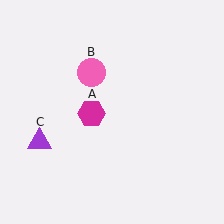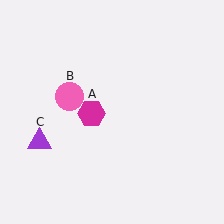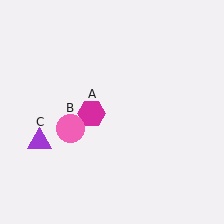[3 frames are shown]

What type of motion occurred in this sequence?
The pink circle (object B) rotated counterclockwise around the center of the scene.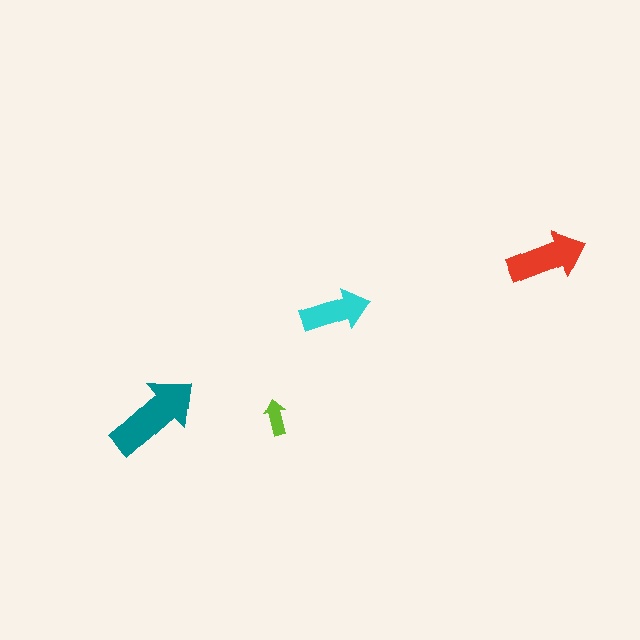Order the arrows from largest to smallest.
the teal one, the red one, the cyan one, the lime one.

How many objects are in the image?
There are 4 objects in the image.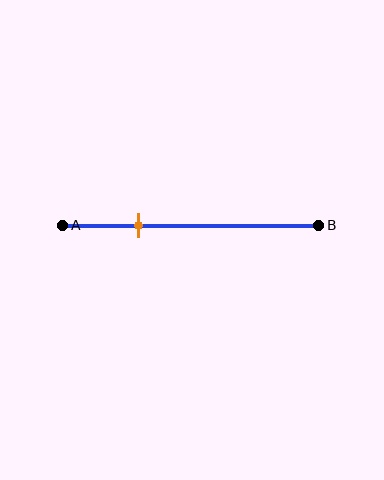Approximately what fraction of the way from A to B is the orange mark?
The orange mark is approximately 30% of the way from A to B.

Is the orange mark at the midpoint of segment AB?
No, the mark is at about 30% from A, not at the 50% midpoint.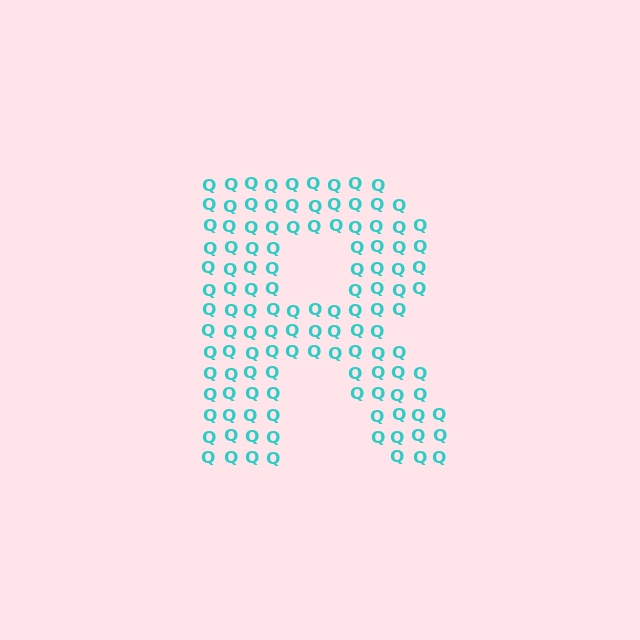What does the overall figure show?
The overall figure shows the letter R.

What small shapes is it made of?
It is made of small letter Q's.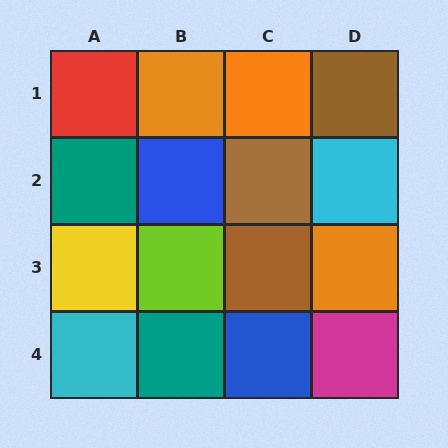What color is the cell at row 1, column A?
Red.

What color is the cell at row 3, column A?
Yellow.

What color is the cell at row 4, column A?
Cyan.